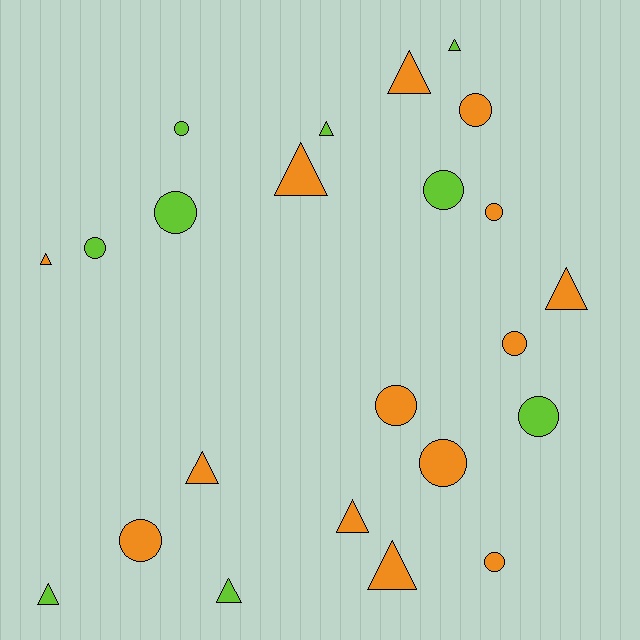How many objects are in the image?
There are 23 objects.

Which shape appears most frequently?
Circle, with 12 objects.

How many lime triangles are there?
There are 4 lime triangles.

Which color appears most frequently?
Orange, with 14 objects.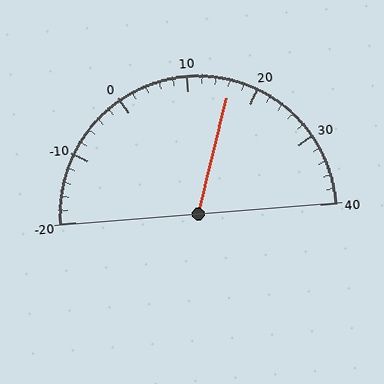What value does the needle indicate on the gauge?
The needle indicates approximately 16.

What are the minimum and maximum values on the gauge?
The gauge ranges from -20 to 40.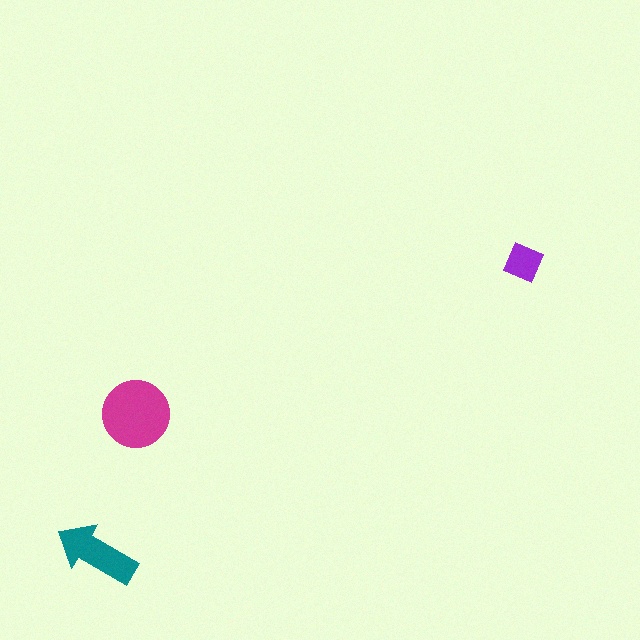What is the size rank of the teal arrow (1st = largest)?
2nd.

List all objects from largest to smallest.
The magenta circle, the teal arrow, the purple diamond.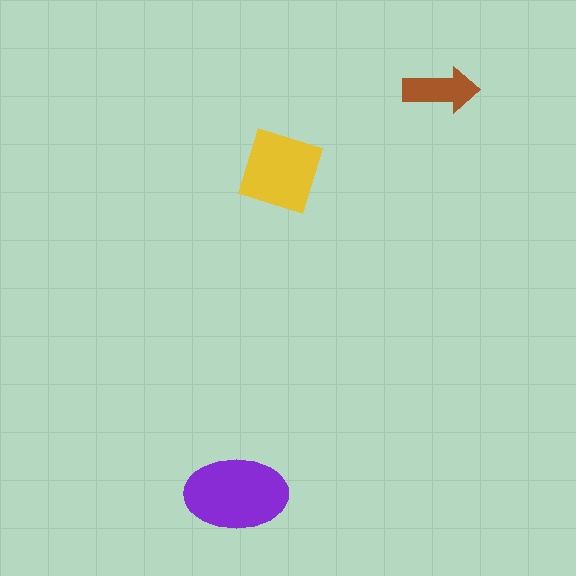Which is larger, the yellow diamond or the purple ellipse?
The purple ellipse.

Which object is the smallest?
The brown arrow.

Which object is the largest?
The purple ellipse.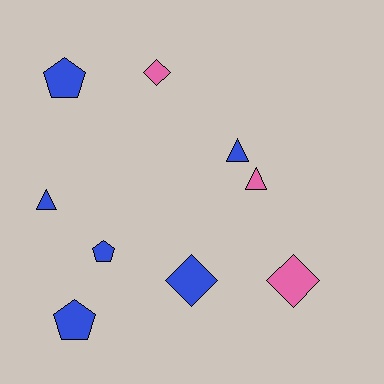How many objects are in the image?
There are 9 objects.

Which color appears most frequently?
Blue, with 6 objects.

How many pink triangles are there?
There is 1 pink triangle.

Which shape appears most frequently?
Triangle, with 3 objects.